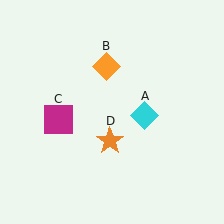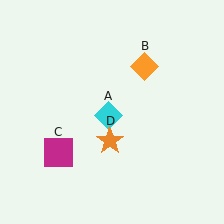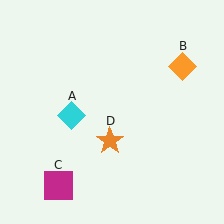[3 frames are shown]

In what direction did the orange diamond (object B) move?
The orange diamond (object B) moved right.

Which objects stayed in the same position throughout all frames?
Orange star (object D) remained stationary.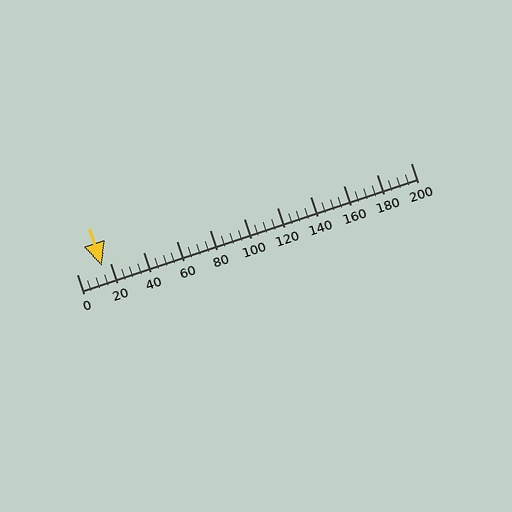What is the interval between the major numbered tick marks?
The major tick marks are spaced 20 units apart.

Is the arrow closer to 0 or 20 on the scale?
The arrow is closer to 20.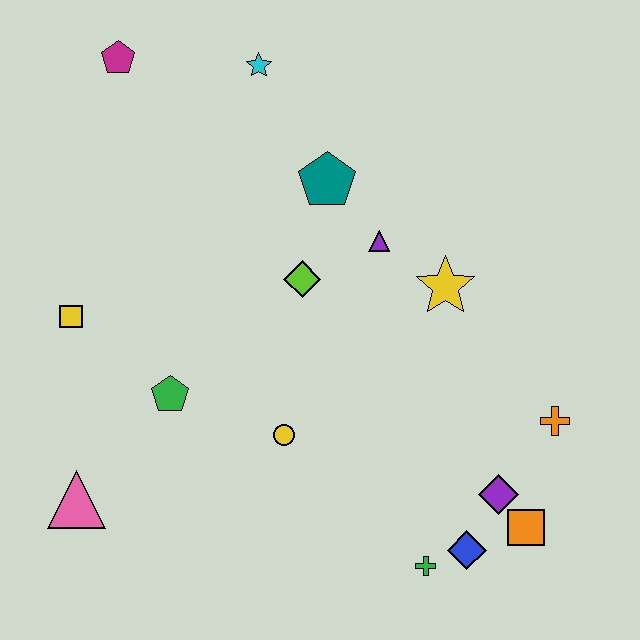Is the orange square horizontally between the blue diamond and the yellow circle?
No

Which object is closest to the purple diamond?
The orange square is closest to the purple diamond.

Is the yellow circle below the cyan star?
Yes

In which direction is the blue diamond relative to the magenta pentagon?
The blue diamond is below the magenta pentagon.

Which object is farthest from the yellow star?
The pink triangle is farthest from the yellow star.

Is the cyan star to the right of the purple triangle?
No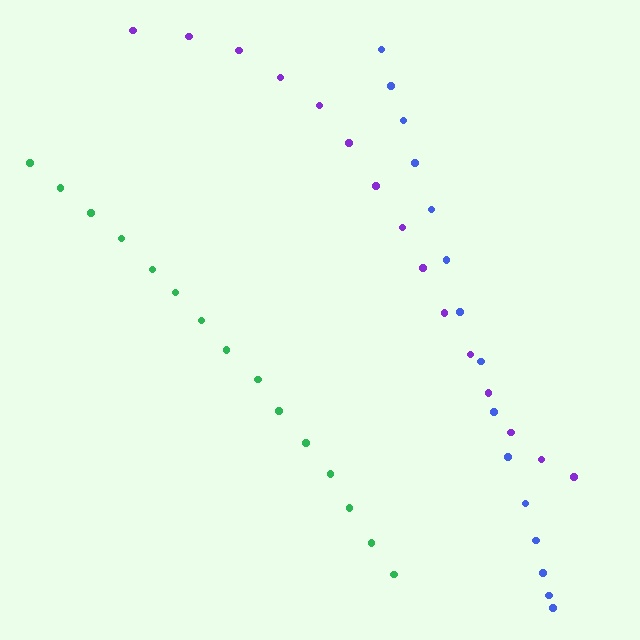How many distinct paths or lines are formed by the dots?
There are 3 distinct paths.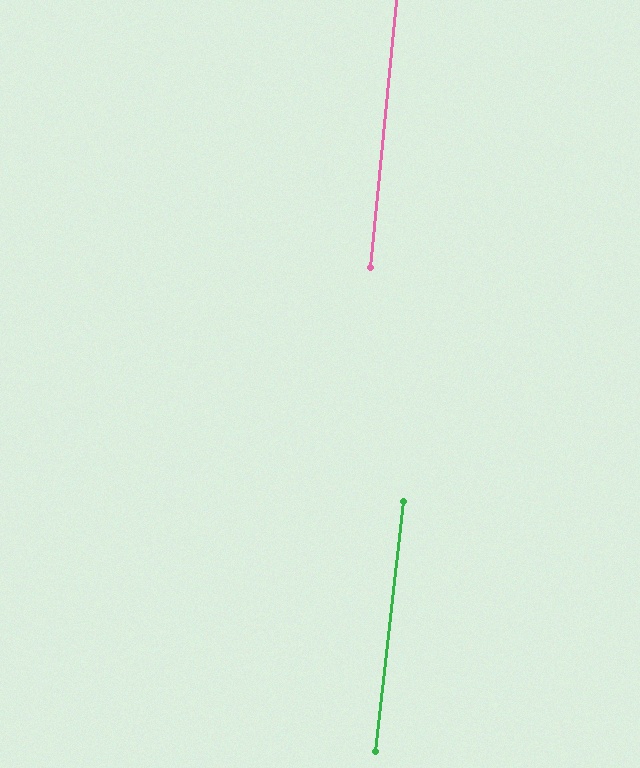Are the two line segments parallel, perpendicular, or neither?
Parallel — their directions differ by only 0.9°.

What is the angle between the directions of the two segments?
Approximately 1 degree.